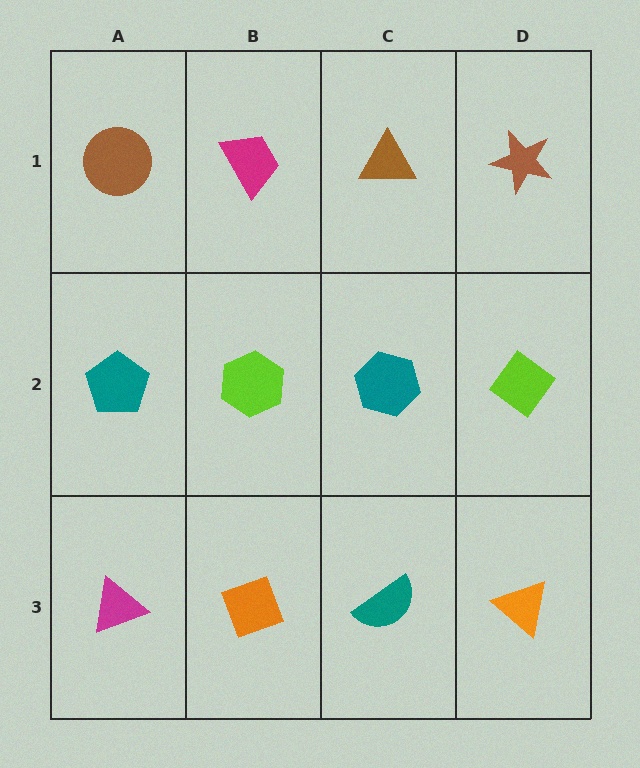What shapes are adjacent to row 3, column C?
A teal hexagon (row 2, column C), an orange diamond (row 3, column B), an orange triangle (row 3, column D).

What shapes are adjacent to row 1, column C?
A teal hexagon (row 2, column C), a magenta trapezoid (row 1, column B), a brown star (row 1, column D).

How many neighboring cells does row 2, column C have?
4.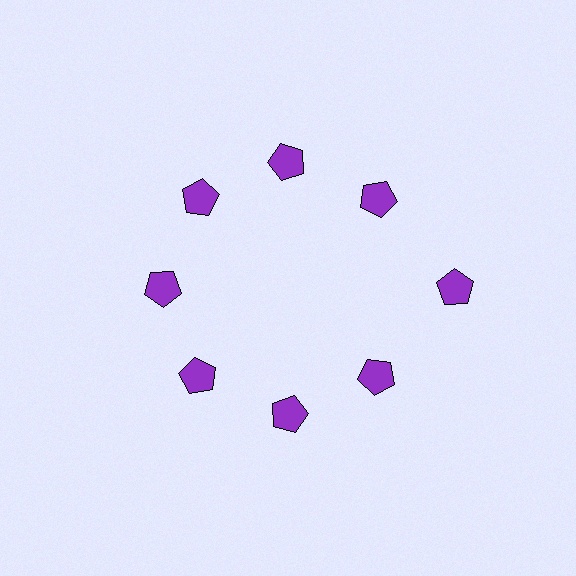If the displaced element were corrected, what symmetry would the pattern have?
It would have 8-fold rotational symmetry — the pattern would map onto itself every 45 degrees.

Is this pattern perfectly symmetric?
No. The 8 purple pentagons are arranged in a ring, but one element near the 3 o'clock position is pushed outward from the center, breaking the 8-fold rotational symmetry.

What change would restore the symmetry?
The symmetry would be restored by moving it inward, back onto the ring so that all 8 pentagons sit at equal angles and equal distance from the center.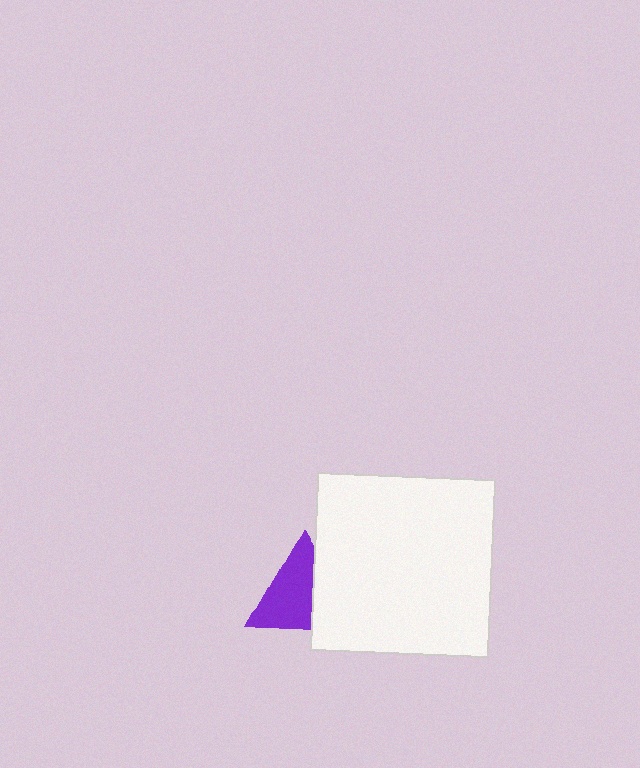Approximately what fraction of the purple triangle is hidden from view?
Roughly 35% of the purple triangle is hidden behind the white square.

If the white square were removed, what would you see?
You would see the complete purple triangle.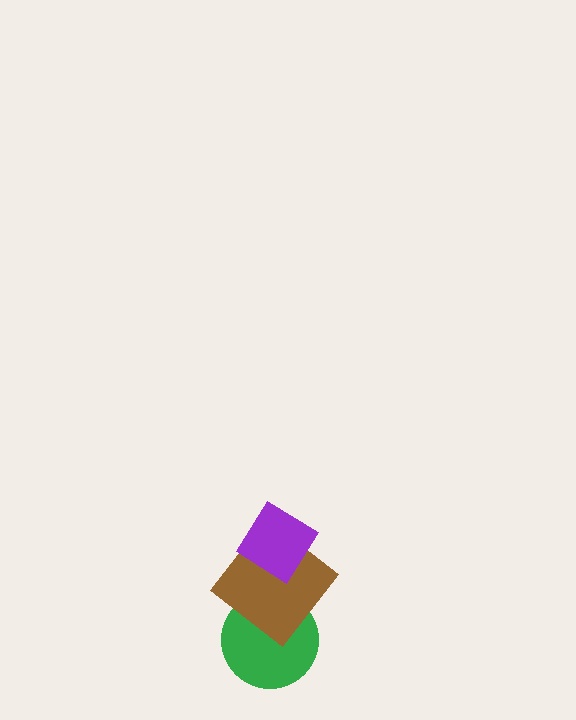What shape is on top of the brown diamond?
The purple diamond is on top of the brown diamond.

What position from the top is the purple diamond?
The purple diamond is 1st from the top.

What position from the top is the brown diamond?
The brown diamond is 2nd from the top.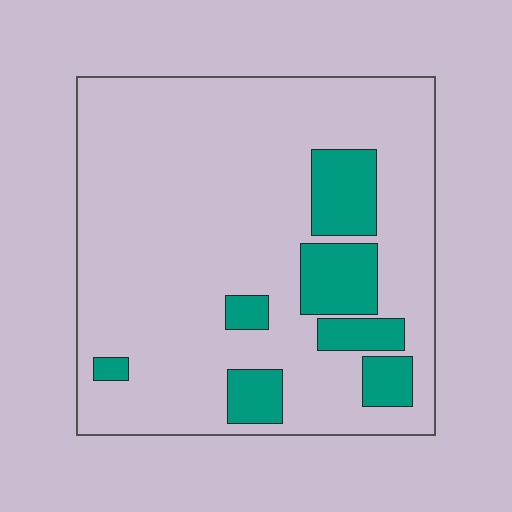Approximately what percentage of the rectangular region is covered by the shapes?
Approximately 15%.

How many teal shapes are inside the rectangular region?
7.